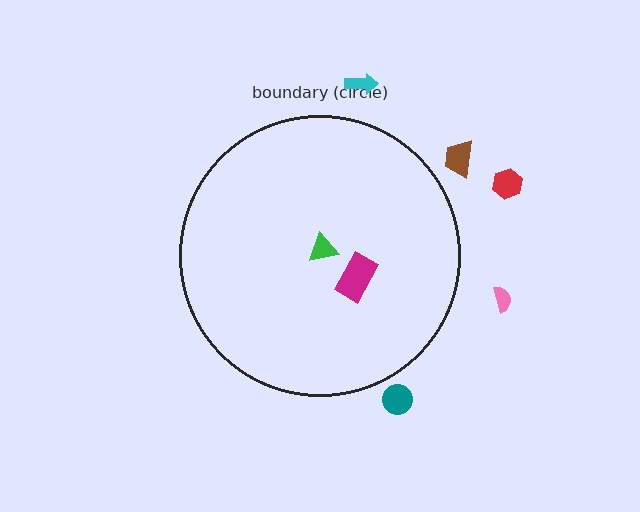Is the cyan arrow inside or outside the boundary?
Outside.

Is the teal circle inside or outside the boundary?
Outside.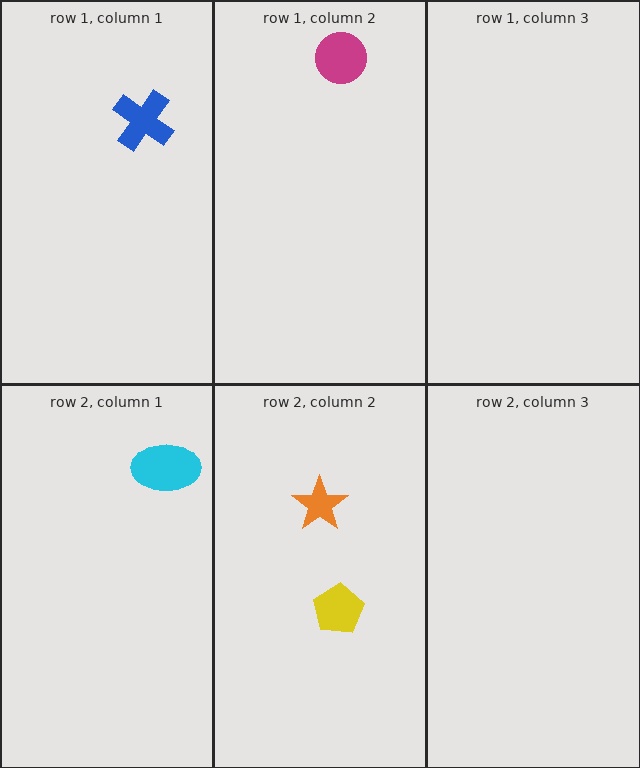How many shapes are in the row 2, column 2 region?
2.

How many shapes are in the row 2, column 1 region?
1.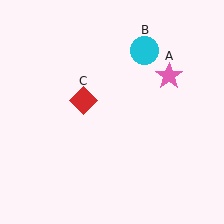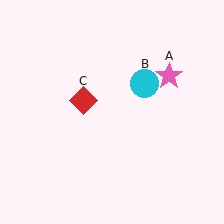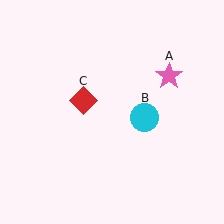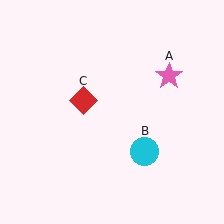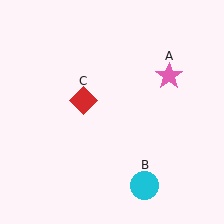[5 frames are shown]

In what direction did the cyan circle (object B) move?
The cyan circle (object B) moved down.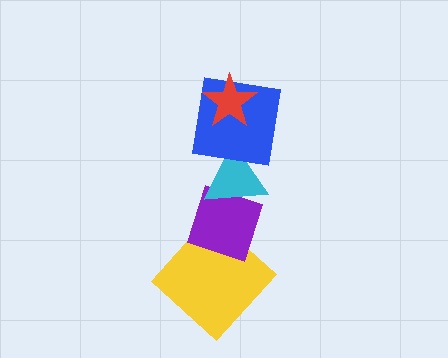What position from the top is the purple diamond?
The purple diamond is 4th from the top.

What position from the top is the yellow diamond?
The yellow diamond is 5th from the top.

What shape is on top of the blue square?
The red star is on top of the blue square.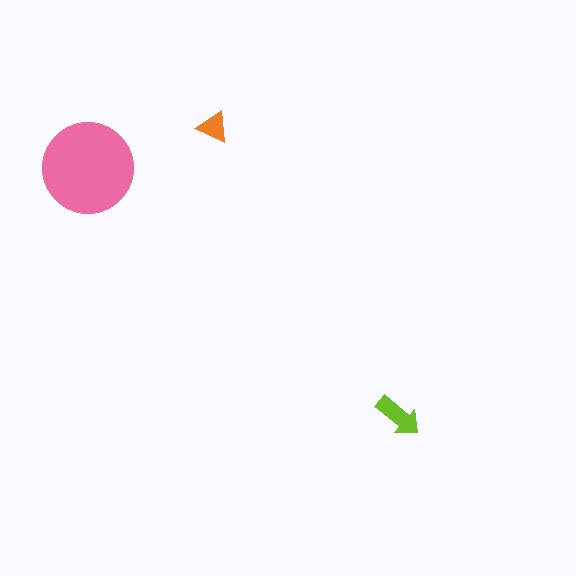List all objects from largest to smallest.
The pink circle, the lime arrow, the orange triangle.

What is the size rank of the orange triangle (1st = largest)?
3rd.